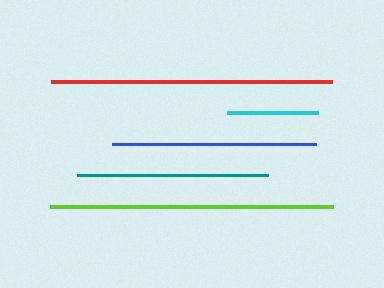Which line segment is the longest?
The lime line is the longest at approximately 284 pixels.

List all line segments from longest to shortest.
From longest to shortest: lime, red, blue, teal, cyan.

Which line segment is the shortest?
The cyan line is the shortest at approximately 91 pixels.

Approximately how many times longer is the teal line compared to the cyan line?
The teal line is approximately 2.1 times the length of the cyan line.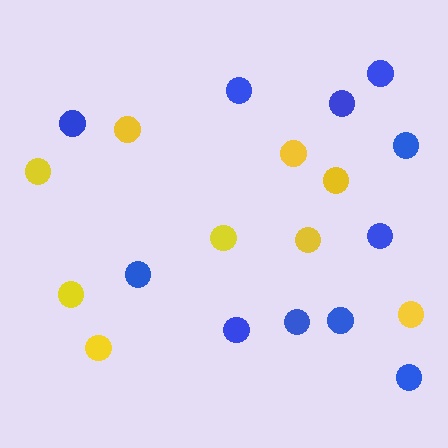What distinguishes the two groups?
There are 2 groups: one group of blue circles (11) and one group of yellow circles (9).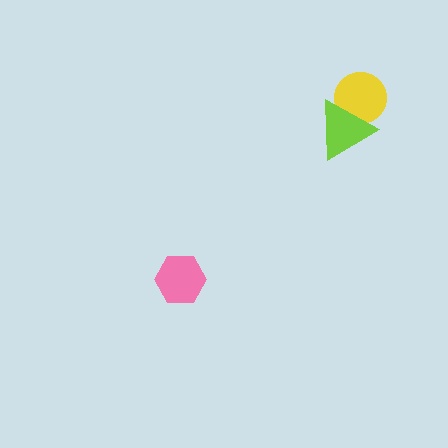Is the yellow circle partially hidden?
Yes, it is partially covered by another shape.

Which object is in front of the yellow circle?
The lime triangle is in front of the yellow circle.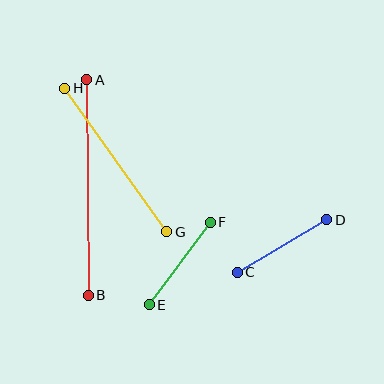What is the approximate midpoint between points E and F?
The midpoint is at approximately (180, 264) pixels.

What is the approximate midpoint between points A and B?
The midpoint is at approximately (88, 187) pixels.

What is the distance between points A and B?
The distance is approximately 216 pixels.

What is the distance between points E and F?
The distance is approximately 103 pixels.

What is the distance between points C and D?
The distance is approximately 103 pixels.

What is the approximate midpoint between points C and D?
The midpoint is at approximately (282, 246) pixels.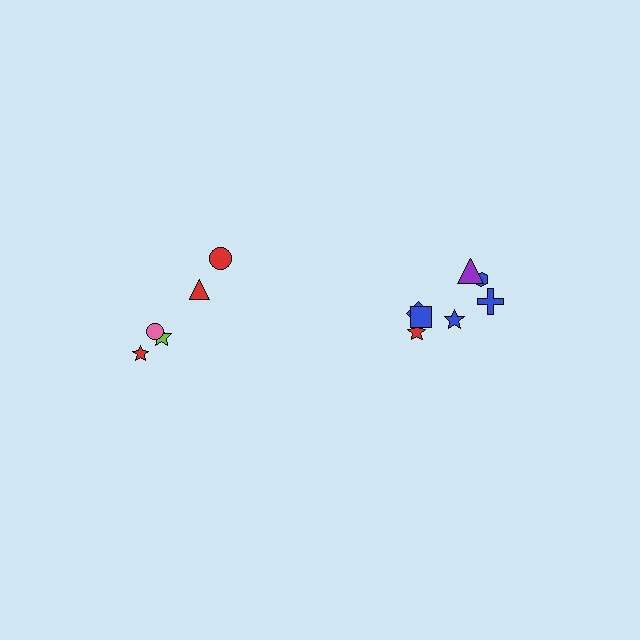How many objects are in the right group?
There are 7 objects.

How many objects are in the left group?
There are 5 objects.